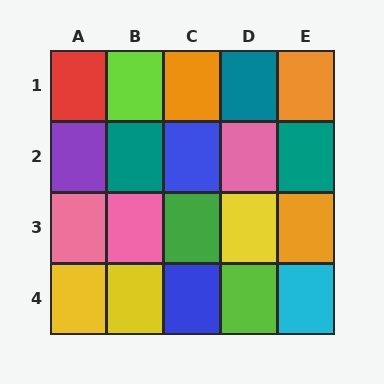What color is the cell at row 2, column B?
Teal.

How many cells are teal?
3 cells are teal.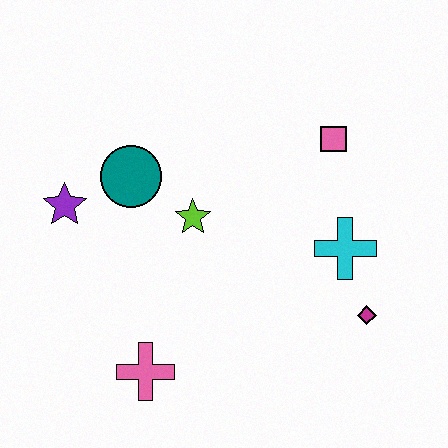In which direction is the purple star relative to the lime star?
The purple star is to the left of the lime star.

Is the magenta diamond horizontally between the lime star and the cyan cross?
No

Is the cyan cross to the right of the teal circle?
Yes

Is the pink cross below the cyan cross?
Yes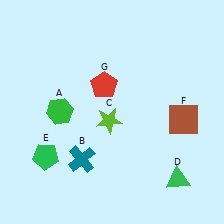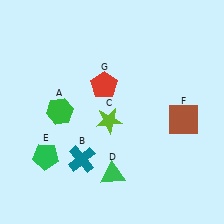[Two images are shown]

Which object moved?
The green triangle (D) moved left.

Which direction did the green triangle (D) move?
The green triangle (D) moved left.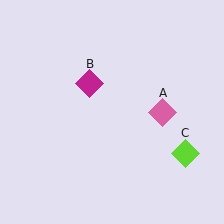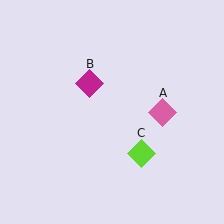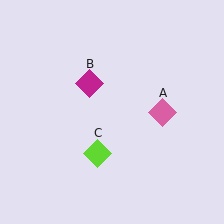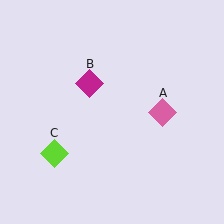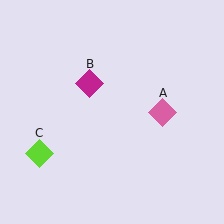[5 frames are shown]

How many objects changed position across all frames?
1 object changed position: lime diamond (object C).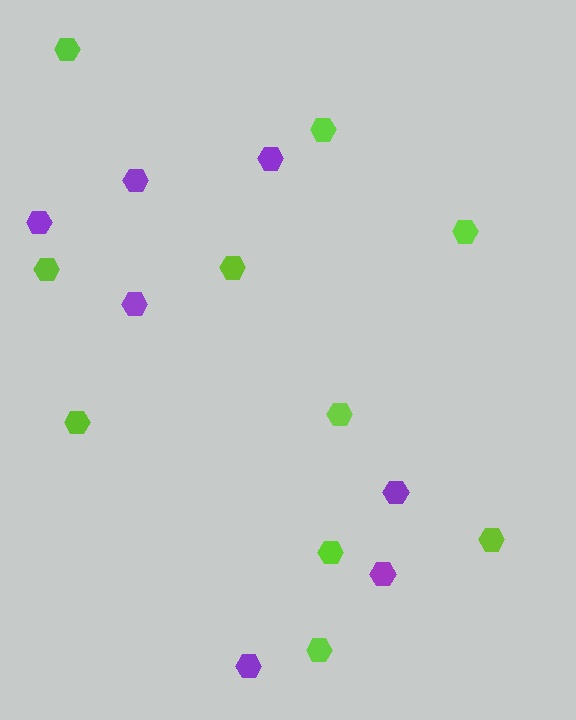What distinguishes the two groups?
There are 2 groups: one group of lime hexagons (10) and one group of purple hexagons (7).